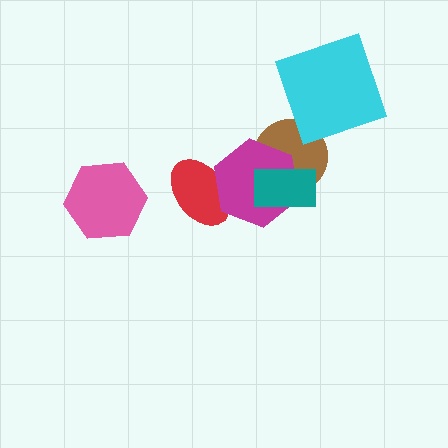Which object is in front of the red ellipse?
The magenta hexagon is in front of the red ellipse.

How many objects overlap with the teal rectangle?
2 objects overlap with the teal rectangle.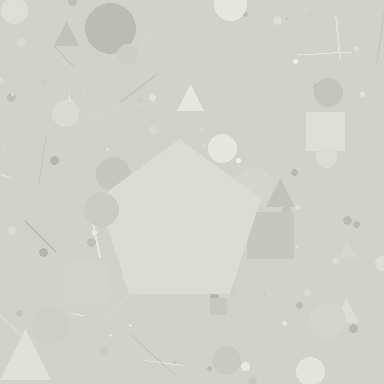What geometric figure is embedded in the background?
A pentagon is embedded in the background.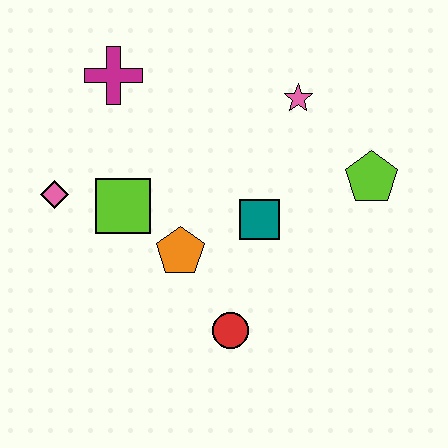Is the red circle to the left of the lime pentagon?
Yes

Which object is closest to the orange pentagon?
The lime square is closest to the orange pentagon.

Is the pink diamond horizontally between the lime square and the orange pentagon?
No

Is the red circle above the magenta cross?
No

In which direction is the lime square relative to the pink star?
The lime square is to the left of the pink star.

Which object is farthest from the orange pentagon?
The lime pentagon is farthest from the orange pentagon.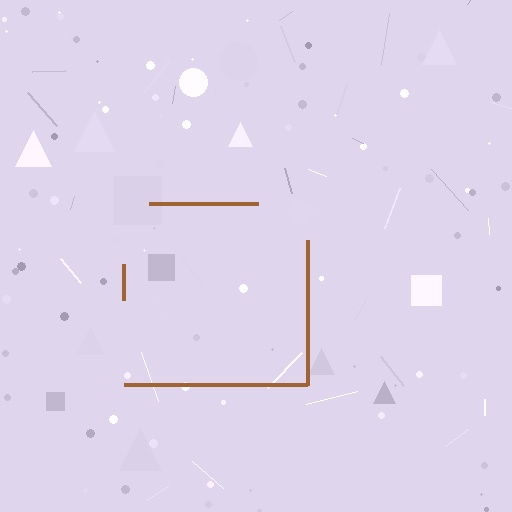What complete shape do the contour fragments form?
The contour fragments form a square.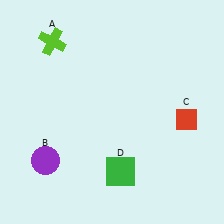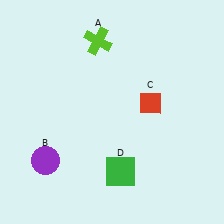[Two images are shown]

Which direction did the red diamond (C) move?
The red diamond (C) moved left.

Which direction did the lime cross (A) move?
The lime cross (A) moved right.